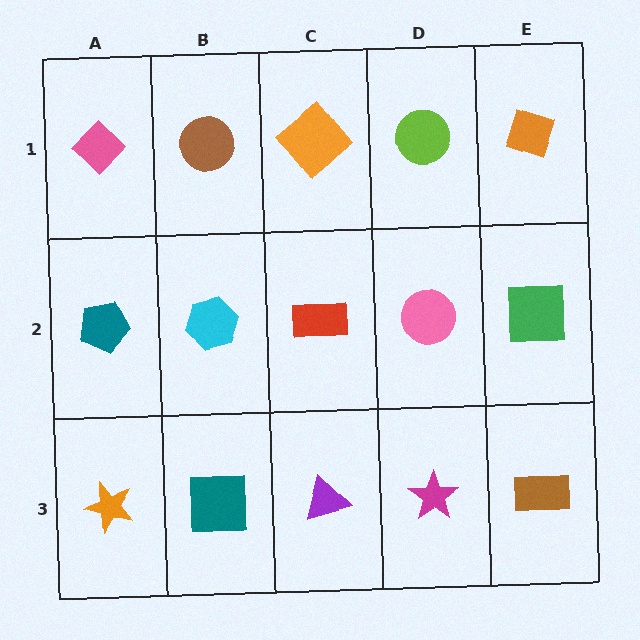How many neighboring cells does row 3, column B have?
3.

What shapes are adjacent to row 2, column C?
An orange diamond (row 1, column C), a purple triangle (row 3, column C), a cyan hexagon (row 2, column B), a pink circle (row 2, column D).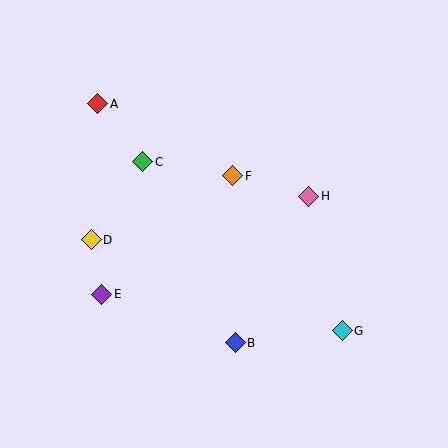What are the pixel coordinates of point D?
Point D is at (91, 240).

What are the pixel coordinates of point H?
Point H is at (309, 196).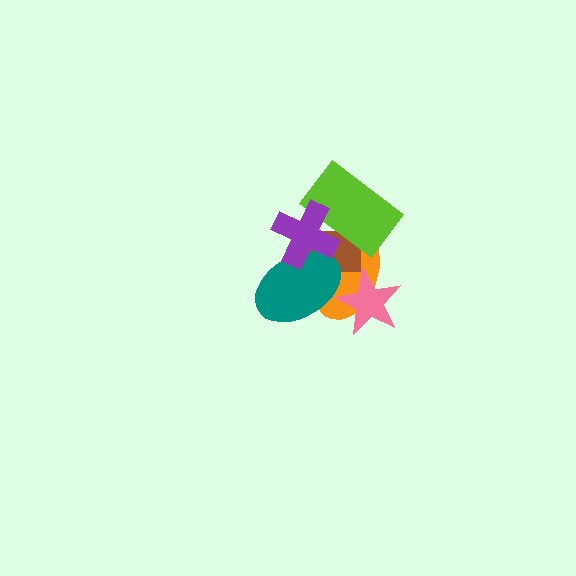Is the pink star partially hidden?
Yes, it is partially covered by another shape.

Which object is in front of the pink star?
The teal ellipse is in front of the pink star.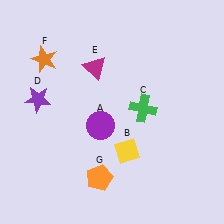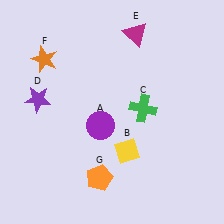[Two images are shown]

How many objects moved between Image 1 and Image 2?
1 object moved between the two images.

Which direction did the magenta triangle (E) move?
The magenta triangle (E) moved right.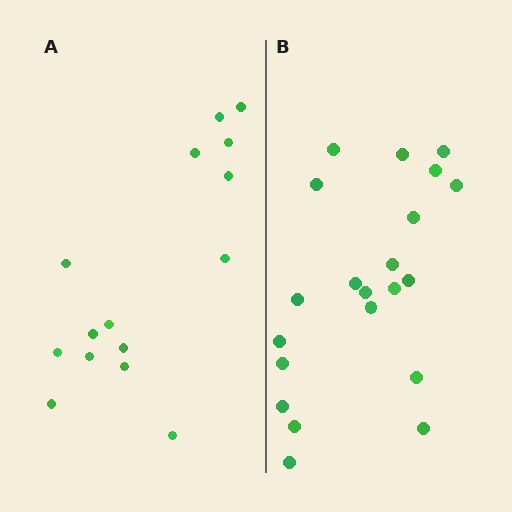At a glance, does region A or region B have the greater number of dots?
Region B (the right region) has more dots.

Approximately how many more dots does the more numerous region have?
Region B has about 6 more dots than region A.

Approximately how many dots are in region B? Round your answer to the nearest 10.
About 20 dots. (The exact count is 21, which rounds to 20.)